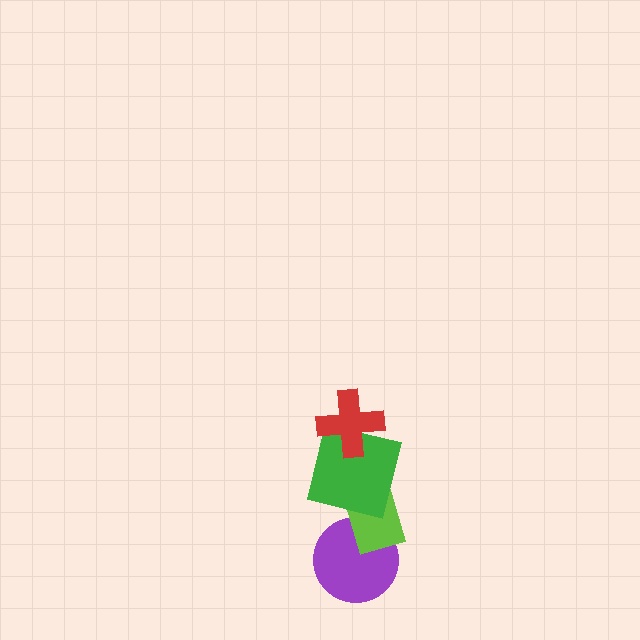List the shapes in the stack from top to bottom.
From top to bottom: the red cross, the green square, the lime rectangle, the purple circle.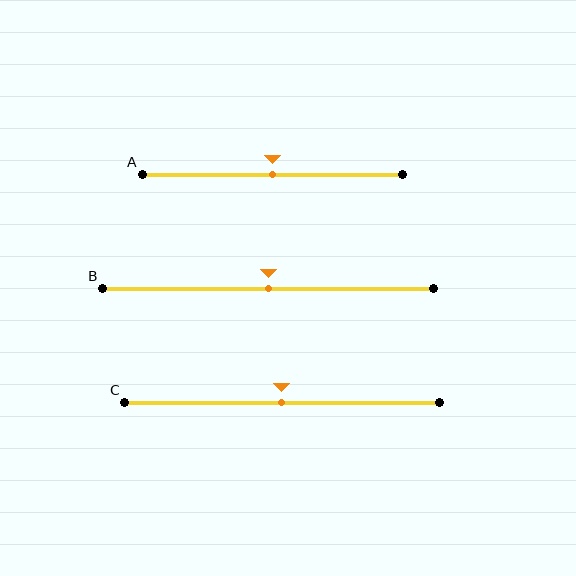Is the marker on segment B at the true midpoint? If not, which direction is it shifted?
Yes, the marker on segment B is at the true midpoint.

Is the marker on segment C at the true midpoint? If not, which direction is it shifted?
Yes, the marker on segment C is at the true midpoint.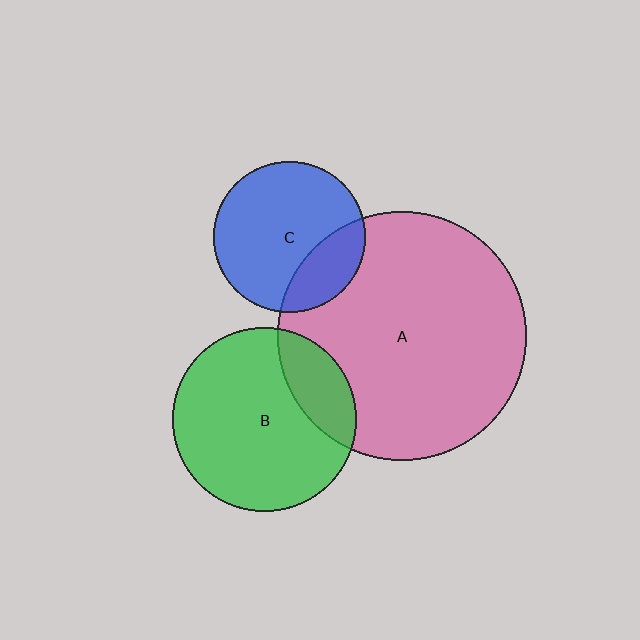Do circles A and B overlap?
Yes.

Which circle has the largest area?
Circle A (pink).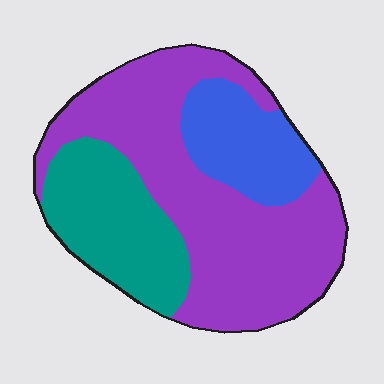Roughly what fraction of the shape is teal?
Teal covers about 25% of the shape.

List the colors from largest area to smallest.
From largest to smallest: purple, teal, blue.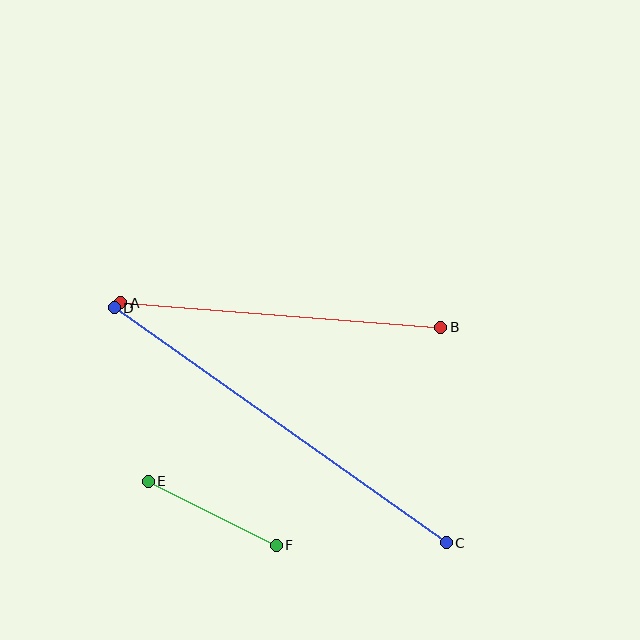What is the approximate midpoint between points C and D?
The midpoint is at approximately (280, 425) pixels.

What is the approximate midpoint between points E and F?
The midpoint is at approximately (212, 513) pixels.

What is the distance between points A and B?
The distance is approximately 321 pixels.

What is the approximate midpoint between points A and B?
The midpoint is at approximately (281, 315) pixels.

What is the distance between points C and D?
The distance is approximately 407 pixels.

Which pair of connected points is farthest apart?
Points C and D are farthest apart.